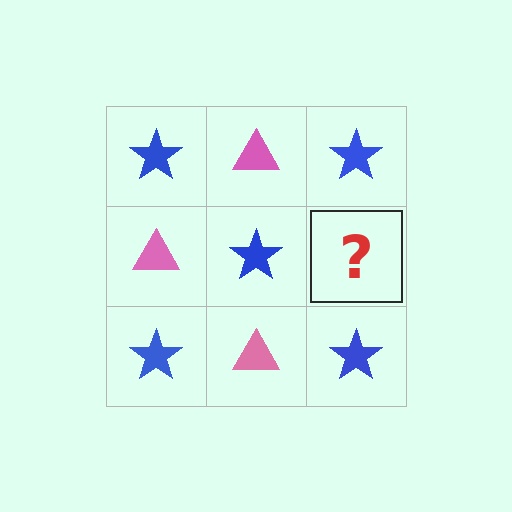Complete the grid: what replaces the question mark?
The question mark should be replaced with a pink triangle.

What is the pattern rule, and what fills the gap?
The rule is that it alternates blue star and pink triangle in a checkerboard pattern. The gap should be filled with a pink triangle.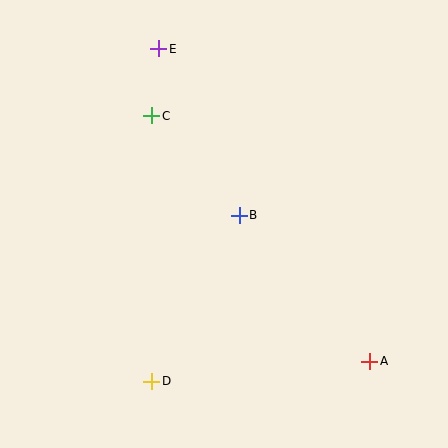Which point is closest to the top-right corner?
Point E is closest to the top-right corner.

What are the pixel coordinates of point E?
Point E is at (159, 49).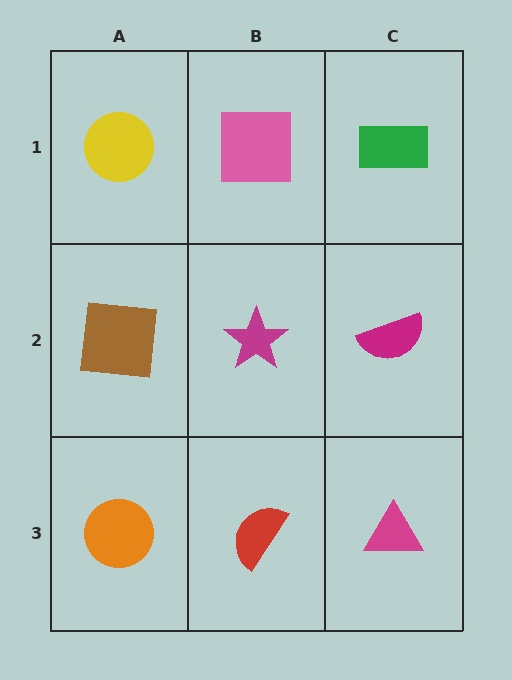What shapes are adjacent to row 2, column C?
A green rectangle (row 1, column C), a magenta triangle (row 3, column C), a magenta star (row 2, column B).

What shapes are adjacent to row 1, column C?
A magenta semicircle (row 2, column C), a pink square (row 1, column B).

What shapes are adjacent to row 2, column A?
A yellow circle (row 1, column A), an orange circle (row 3, column A), a magenta star (row 2, column B).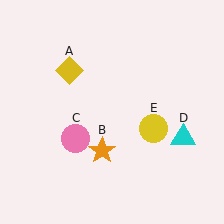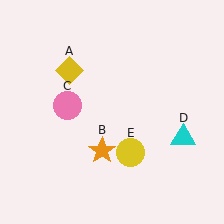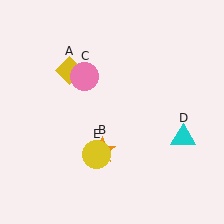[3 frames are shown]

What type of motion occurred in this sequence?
The pink circle (object C), yellow circle (object E) rotated clockwise around the center of the scene.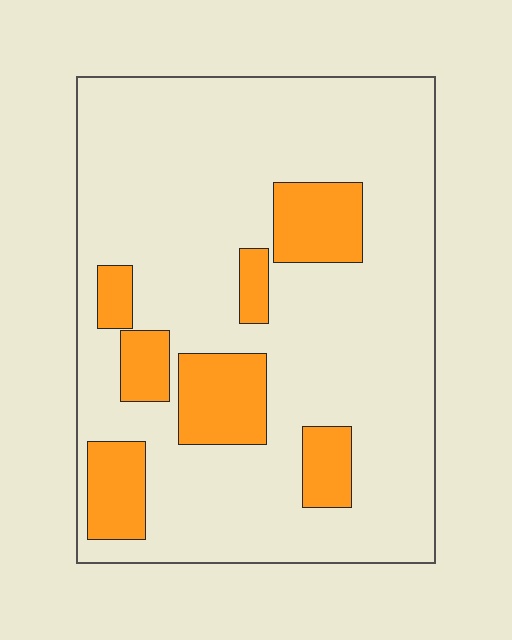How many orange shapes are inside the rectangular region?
7.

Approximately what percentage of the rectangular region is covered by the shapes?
Approximately 20%.